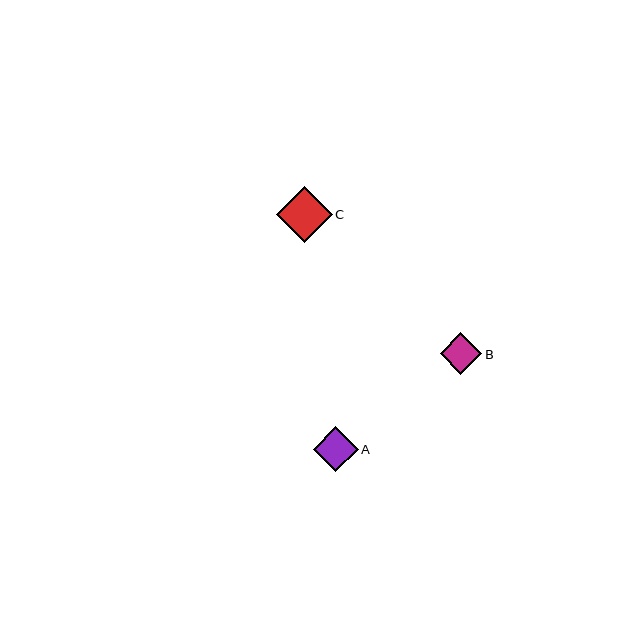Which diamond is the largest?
Diamond C is the largest with a size of approximately 56 pixels.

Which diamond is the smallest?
Diamond B is the smallest with a size of approximately 41 pixels.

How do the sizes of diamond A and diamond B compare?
Diamond A and diamond B are approximately the same size.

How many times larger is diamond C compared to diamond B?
Diamond C is approximately 1.3 times the size of diamond B.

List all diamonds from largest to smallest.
From largest to smallest: C, A, B.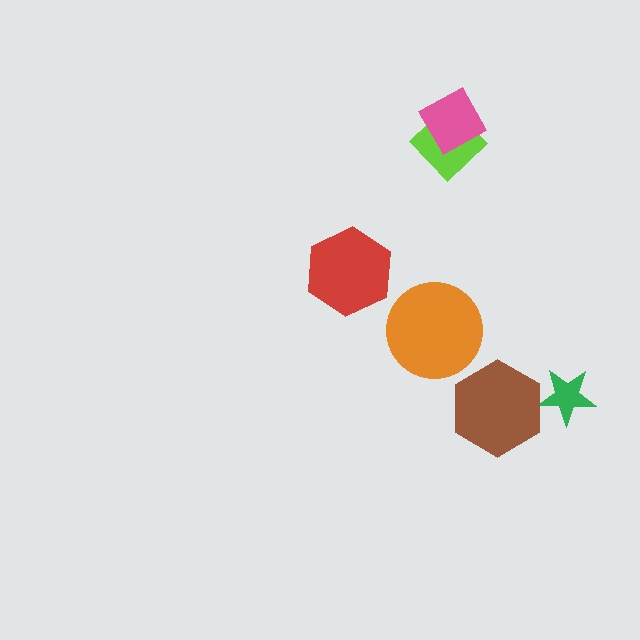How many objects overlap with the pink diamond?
1 object overlaps with the pink diamond.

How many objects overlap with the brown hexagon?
1 object overlaps with the brown hexagon.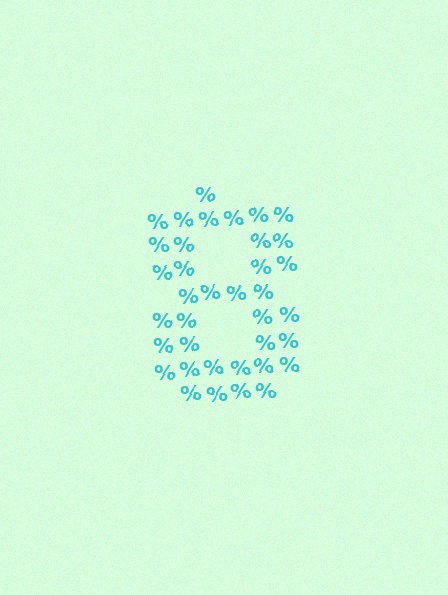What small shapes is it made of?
It is made of small percent signs.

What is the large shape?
The large shape is the digit 8.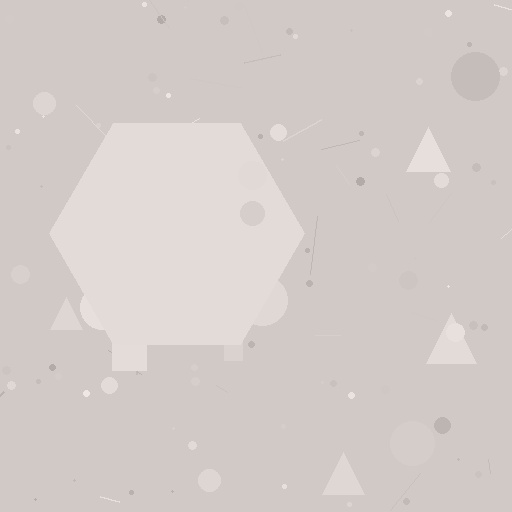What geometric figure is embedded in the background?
A hexagon is embedded in the background.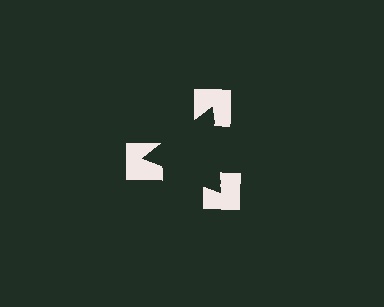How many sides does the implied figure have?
3 sides.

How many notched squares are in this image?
There are 3 — one at each vertex of the illusory triangle.